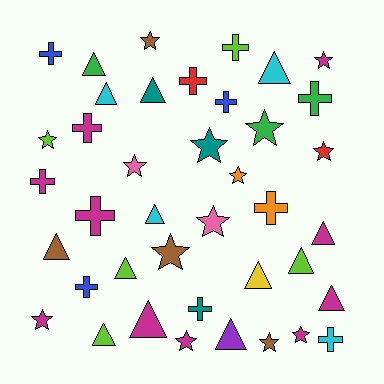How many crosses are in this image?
There are 12 crosses.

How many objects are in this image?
There are 40 objects.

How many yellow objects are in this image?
There is 1 yellow object.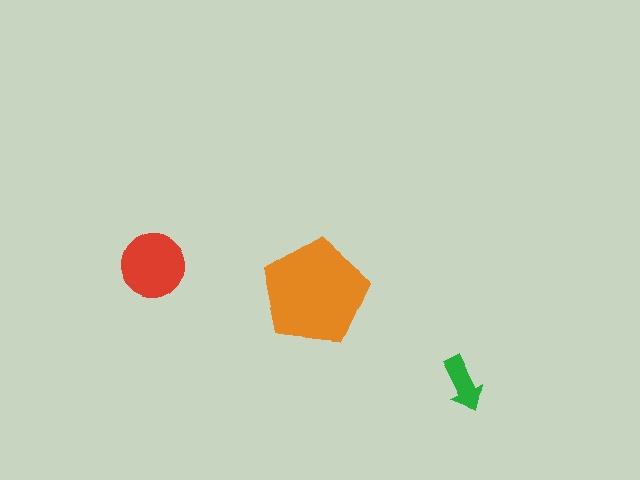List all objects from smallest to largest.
The green arrow, the red circle, the orange pentagon.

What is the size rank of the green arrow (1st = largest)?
3rd.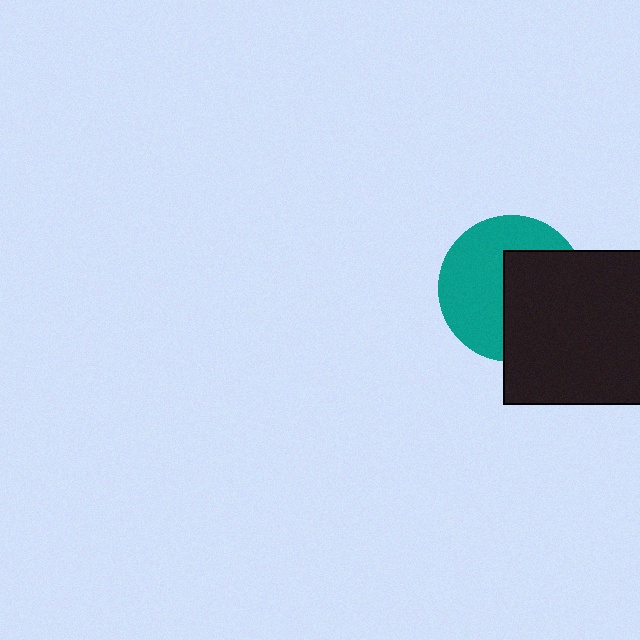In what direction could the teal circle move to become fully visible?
The teal circle could move left. That would shift it out from behind the black rectangle entirely.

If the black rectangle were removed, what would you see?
You would see the complete teal circle.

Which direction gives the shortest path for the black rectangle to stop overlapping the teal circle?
Moving right gives the shortest separation.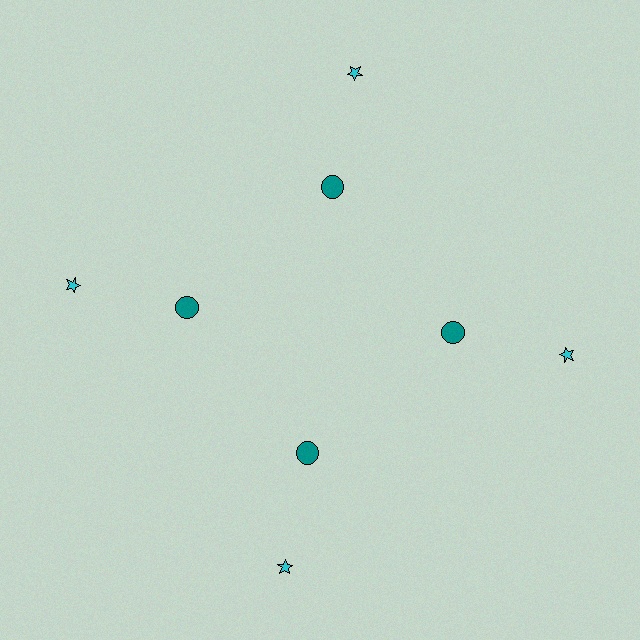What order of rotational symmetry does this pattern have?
This pattern has 4-fold rotational symmetry.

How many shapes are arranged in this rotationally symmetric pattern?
There are 8 shapes, arranged in 4 groups of 2.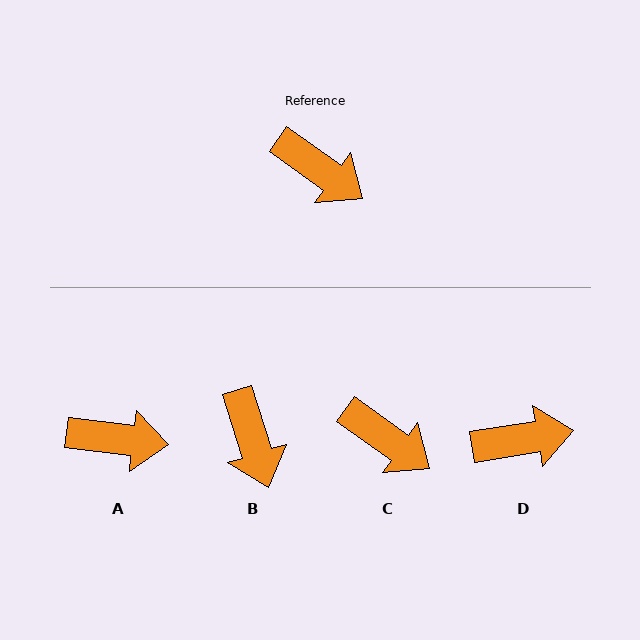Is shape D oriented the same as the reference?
No, it is off by about 44 degrees.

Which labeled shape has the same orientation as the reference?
C.